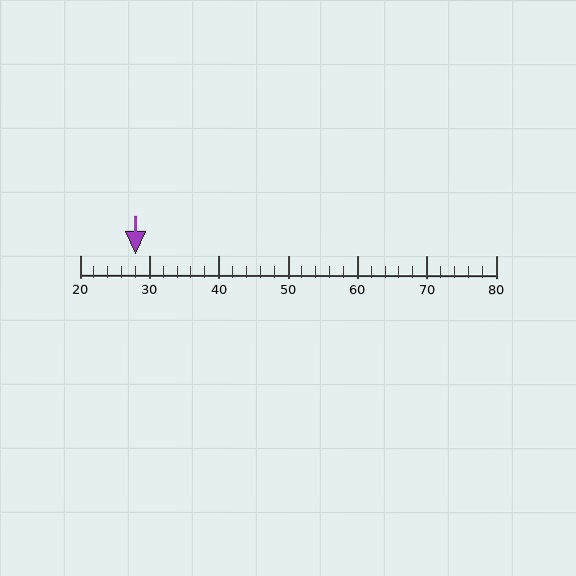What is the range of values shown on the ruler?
The ruler shows values from 20 to 80.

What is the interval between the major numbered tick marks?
The major tick marks are spaced 10 units apart.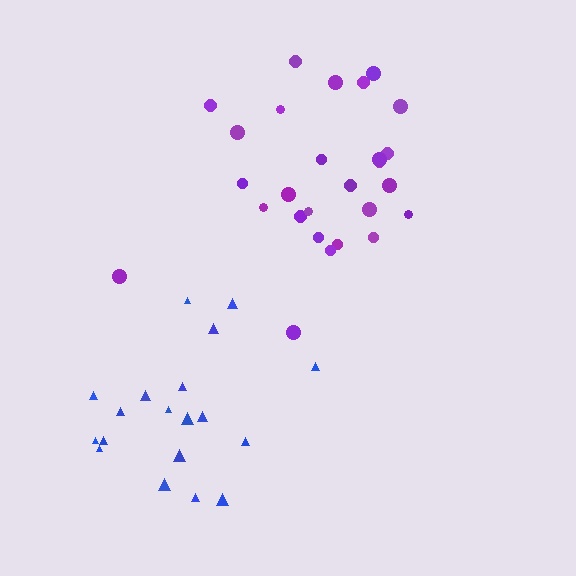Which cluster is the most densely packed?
Blue.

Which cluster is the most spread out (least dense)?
Purple.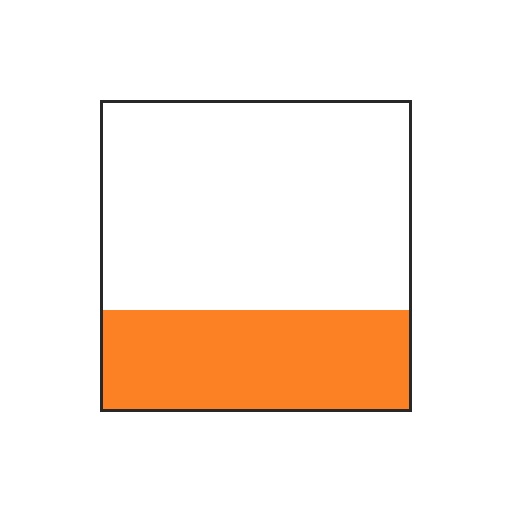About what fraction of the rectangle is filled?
About one third (1/3).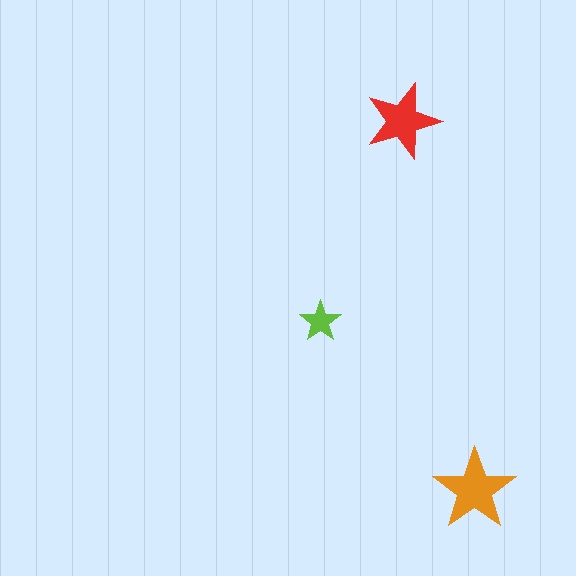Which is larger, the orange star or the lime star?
The orange one.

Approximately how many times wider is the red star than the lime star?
About 2 times wider.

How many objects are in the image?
There are 3 objects in the image.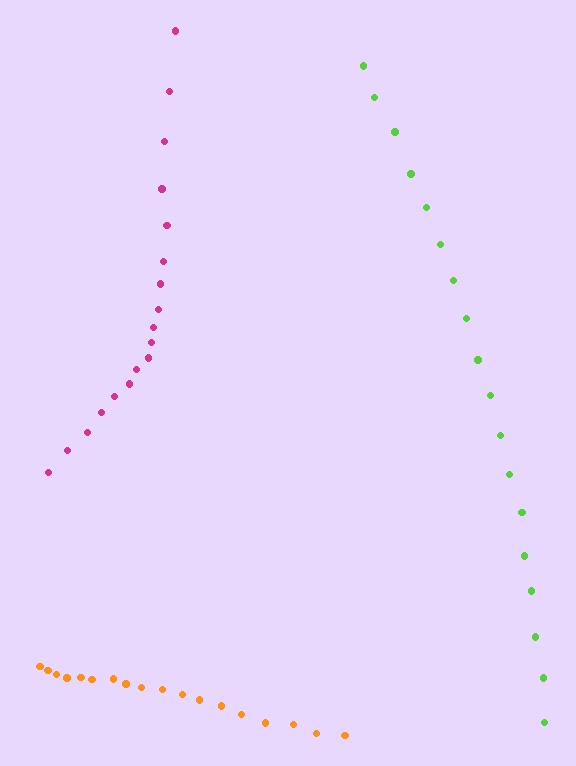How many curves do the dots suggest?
There are 3 distinct paths.